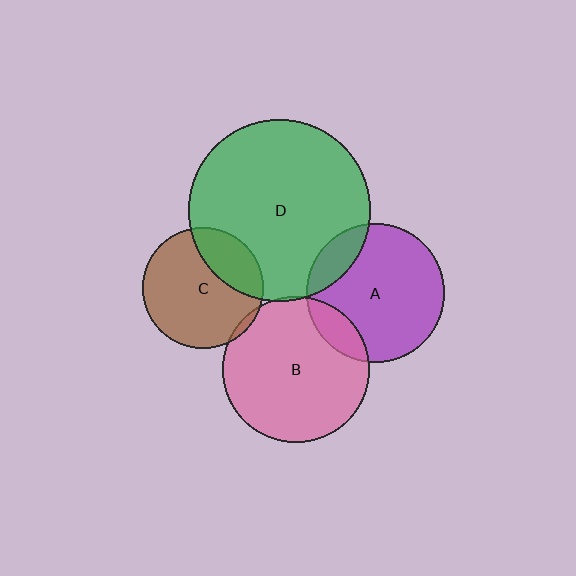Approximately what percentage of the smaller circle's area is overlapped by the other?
Approximately 5%.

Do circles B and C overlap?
Yes.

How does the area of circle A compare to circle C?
Approximately 1.3 times.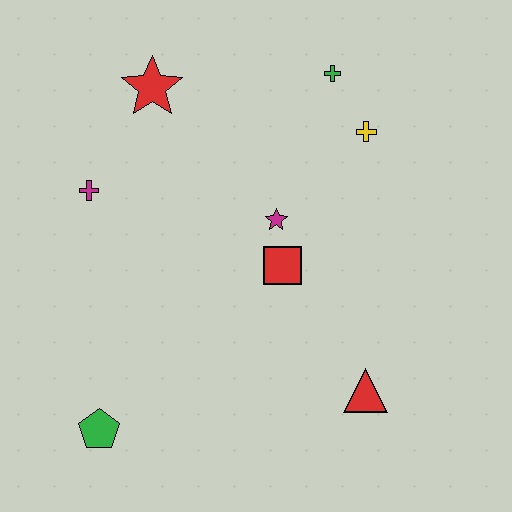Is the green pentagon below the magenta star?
Yes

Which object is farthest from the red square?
The green pentagon is farthest from the red square.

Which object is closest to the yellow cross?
The green cross is closest to the yellow cross.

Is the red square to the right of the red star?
Yes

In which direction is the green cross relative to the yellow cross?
The green cross is above the yellow cross.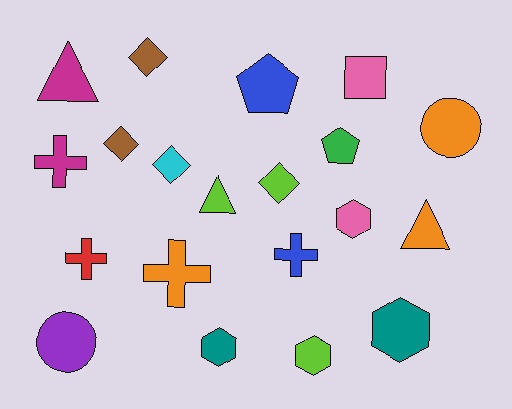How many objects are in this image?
There are 20 objects.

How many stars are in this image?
There are no stars.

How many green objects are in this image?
There is 1 green object.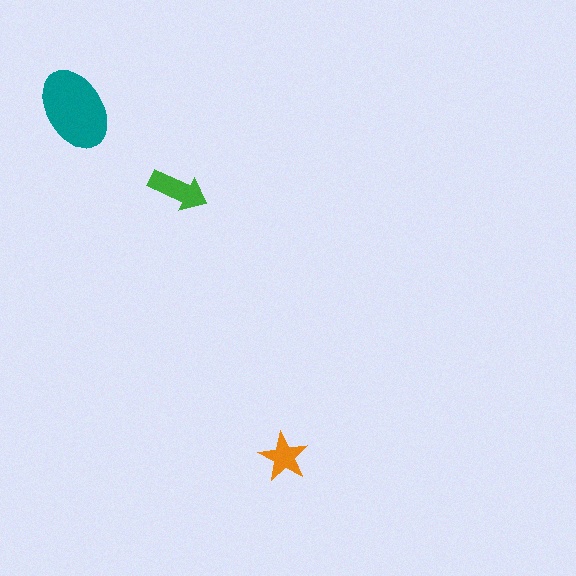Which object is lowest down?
The orange star is bottommost.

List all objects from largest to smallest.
The teal ellipse, the green arrow, the orange star.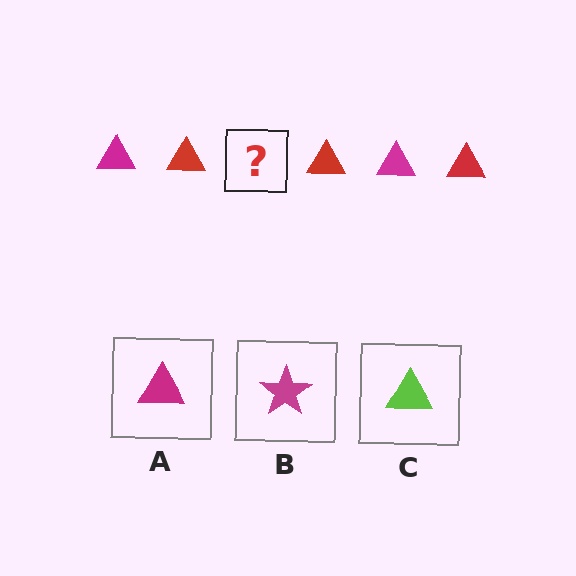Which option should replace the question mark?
Option A.